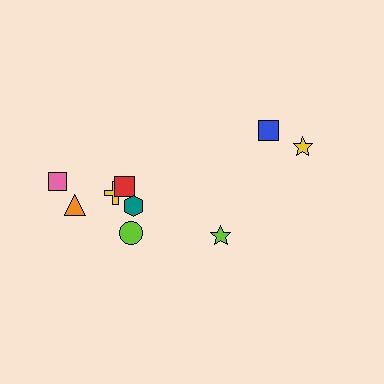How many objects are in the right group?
There are 3 objects.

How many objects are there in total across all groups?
There are 9 objects.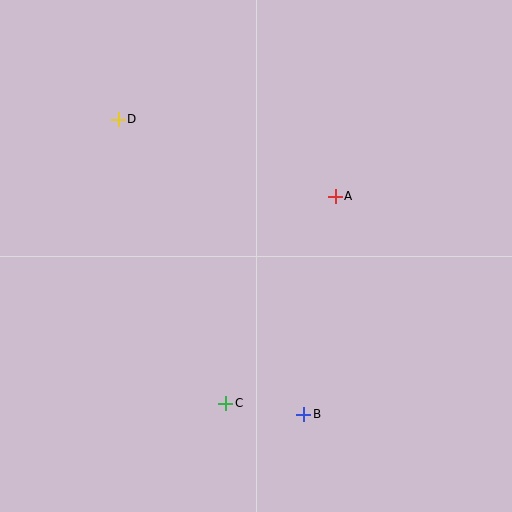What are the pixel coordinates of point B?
Point B is at (304, 414).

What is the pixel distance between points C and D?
The distance between C and D is 304 pixels.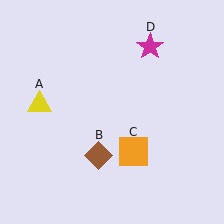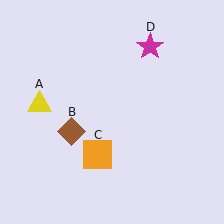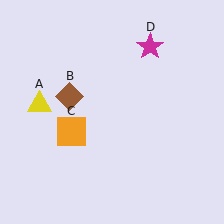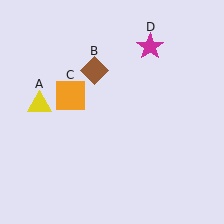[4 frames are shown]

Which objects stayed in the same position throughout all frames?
Yellow triangle (object A) and magenta star (object D) remained stationary.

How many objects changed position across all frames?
2 objects changed position: brown diamond (object B), orange square (object C).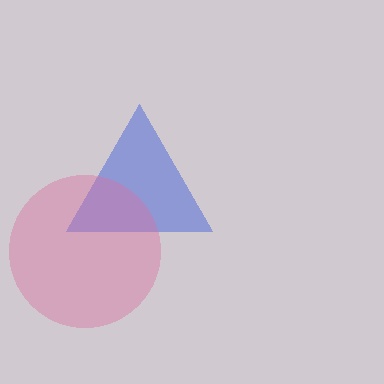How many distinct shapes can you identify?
There are 2 distinct shapes: a blue triangle, a pink circle.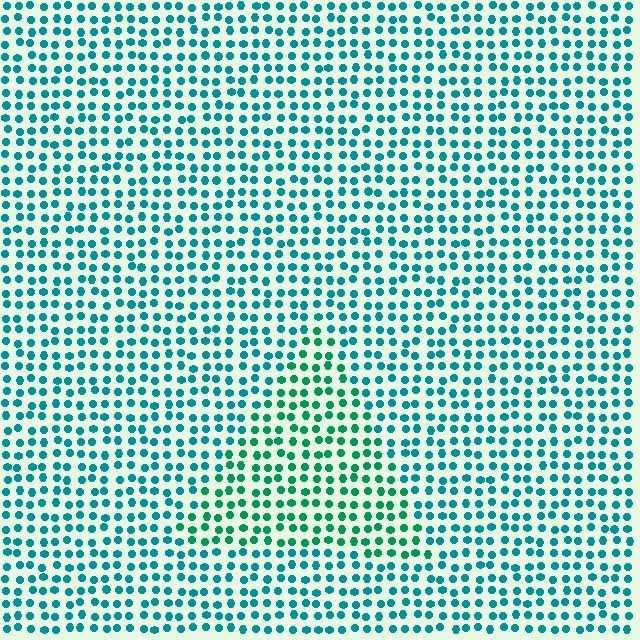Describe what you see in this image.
The image is filled with small teal elements in a uniform arrangement. A triangle-shaped region is visible where the elements are tinted to a slightly different hue, forming a subtle color boundary.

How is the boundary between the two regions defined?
The boundary is defined purely by a slight shift in hue (about 28 degrees). Spacing, size, and orientation are identical on both sides.